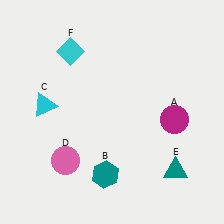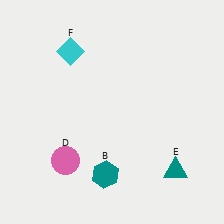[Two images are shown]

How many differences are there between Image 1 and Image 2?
There are 2 differences between the two images.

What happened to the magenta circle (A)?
The magenta circle (A) was removed in Image 2. It was in the bottom-right area of Image 1.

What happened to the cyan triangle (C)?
The cyan triangle (C) was removed in Image 2. It was in the top-left area of Image 1.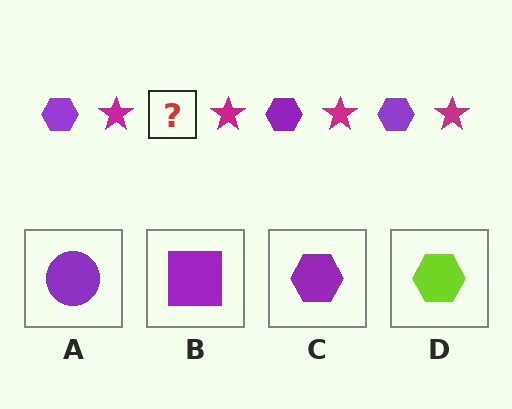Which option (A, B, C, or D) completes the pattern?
C.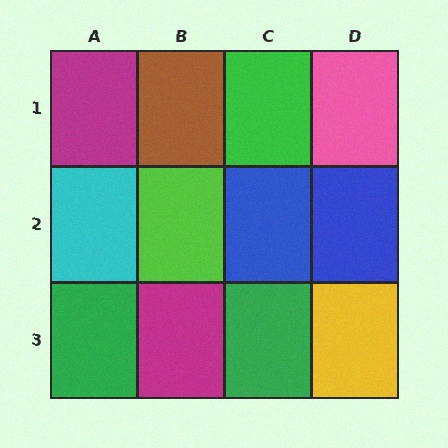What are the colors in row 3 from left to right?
Green, magenta, green, yellow.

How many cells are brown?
1 cell is brown.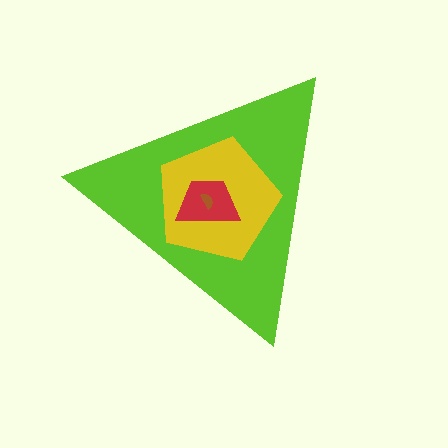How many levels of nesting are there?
4.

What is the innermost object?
The brown semicircle.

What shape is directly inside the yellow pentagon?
The red trapezoid.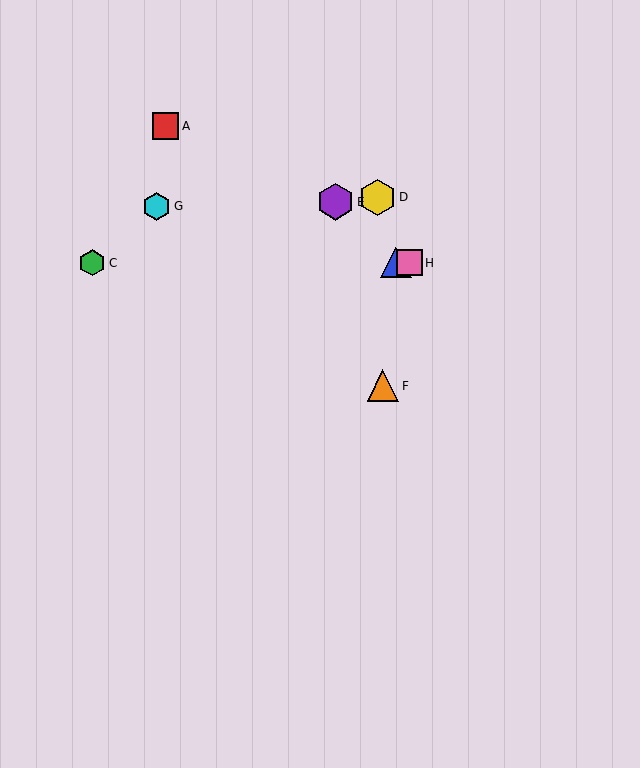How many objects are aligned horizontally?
3 objects (B, C, H) are aligned horizontally.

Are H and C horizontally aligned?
Yes, both are at y≈263.